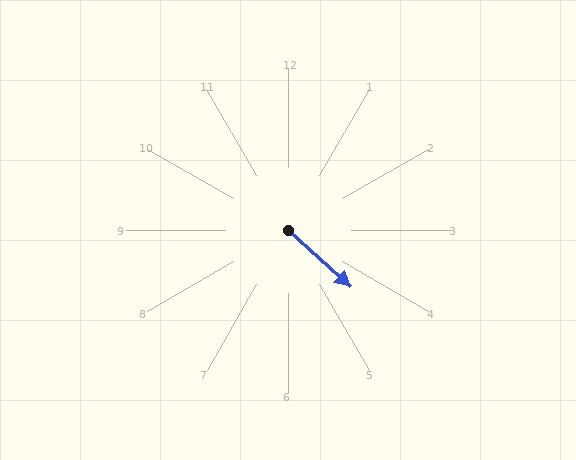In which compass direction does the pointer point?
Southeast.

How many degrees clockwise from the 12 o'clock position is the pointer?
Approximately 132 degrees.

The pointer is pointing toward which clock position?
Roughly 4 o'clock.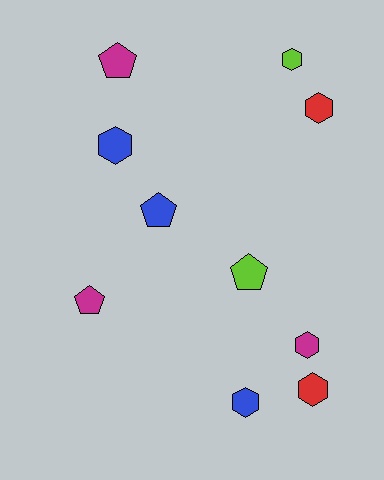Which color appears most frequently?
Blue, with 3 objects.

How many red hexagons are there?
There are 2 red hexagons.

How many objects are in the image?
There are 10 objects.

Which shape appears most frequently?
Hexagon, with 6 objects.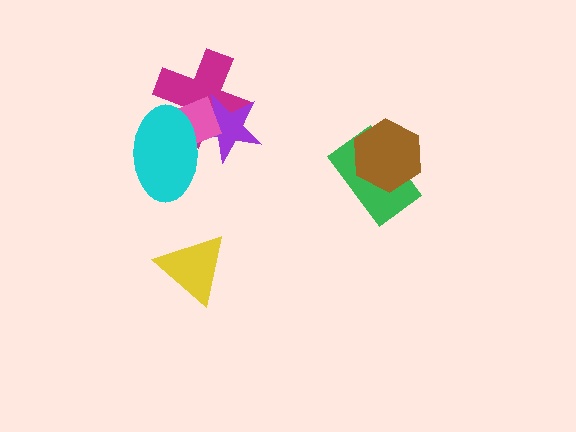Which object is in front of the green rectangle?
The brown hexagon is in front of the green rectangle.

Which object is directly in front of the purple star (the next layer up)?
The pink diamond is directly in front of the purple star.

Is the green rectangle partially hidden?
Yes, it is partially covered by another shape.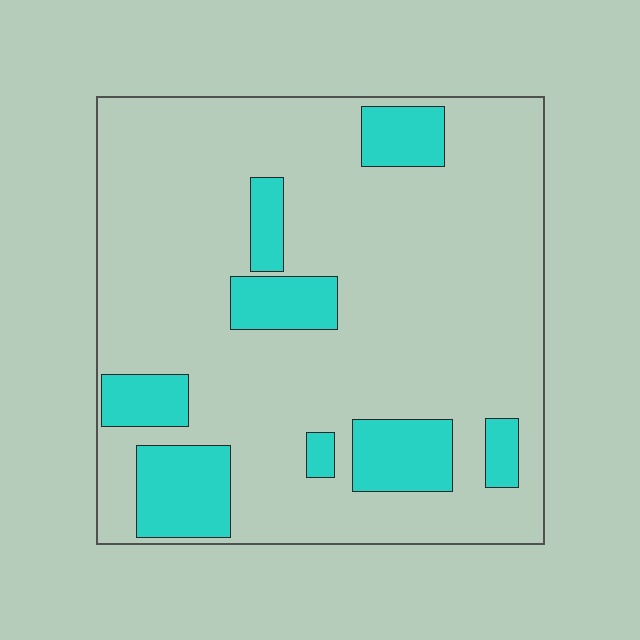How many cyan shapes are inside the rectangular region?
8.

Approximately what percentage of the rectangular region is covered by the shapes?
Approximately 20%.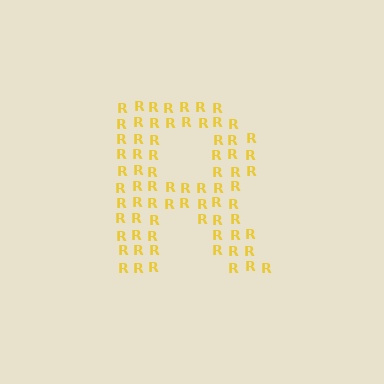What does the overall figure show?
The overall figure shows the letter R.